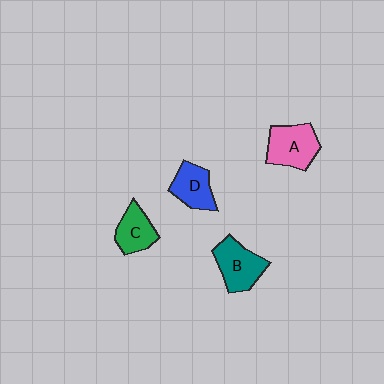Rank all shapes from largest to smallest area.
From largest to smallest: A (pink), B (teal), D (blue), C (green).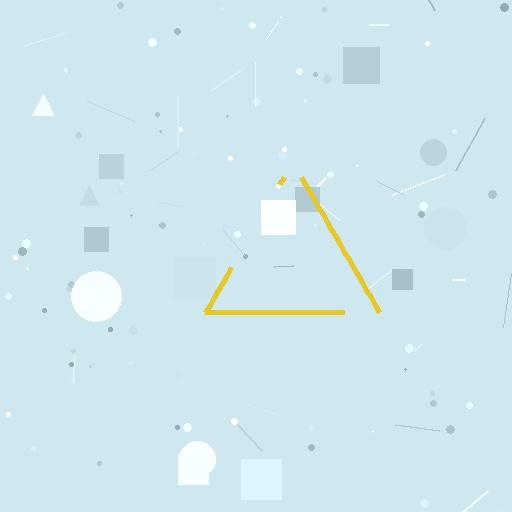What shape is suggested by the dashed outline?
The dashed outline suggests a triangle.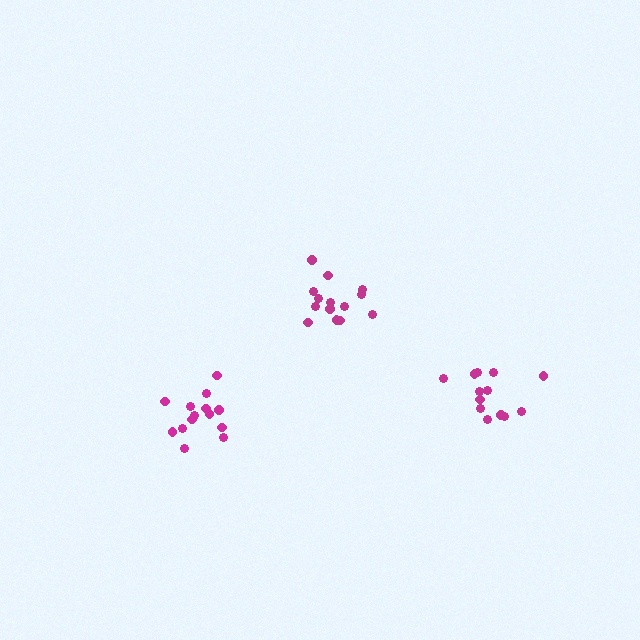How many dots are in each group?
Group 1: 14 dots, Group 2: 14 dots, Group 3: 13 dots (41 total).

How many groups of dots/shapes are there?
There are 3 groups.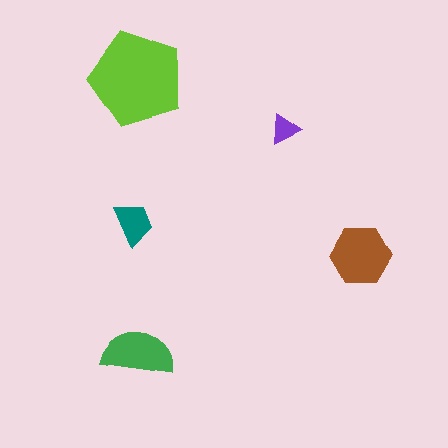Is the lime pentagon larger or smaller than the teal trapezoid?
Larger.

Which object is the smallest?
The purple triangle.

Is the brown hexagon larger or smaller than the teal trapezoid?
Larger.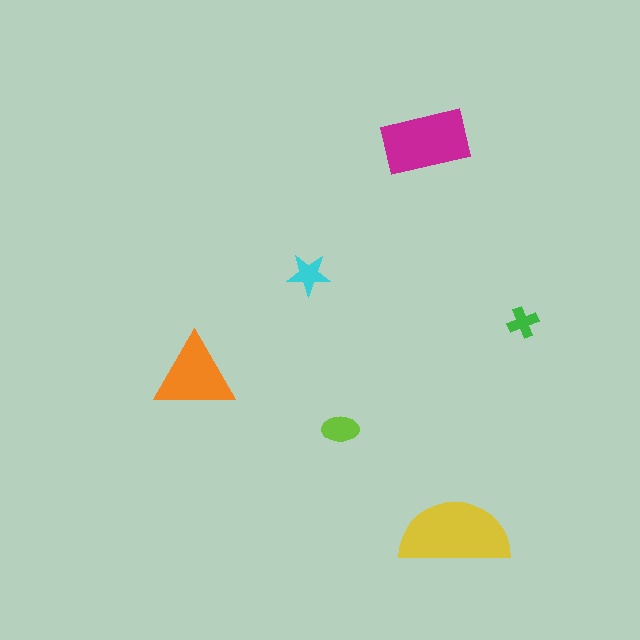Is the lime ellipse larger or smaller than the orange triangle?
Smaller.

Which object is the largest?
The yellow semicircle.